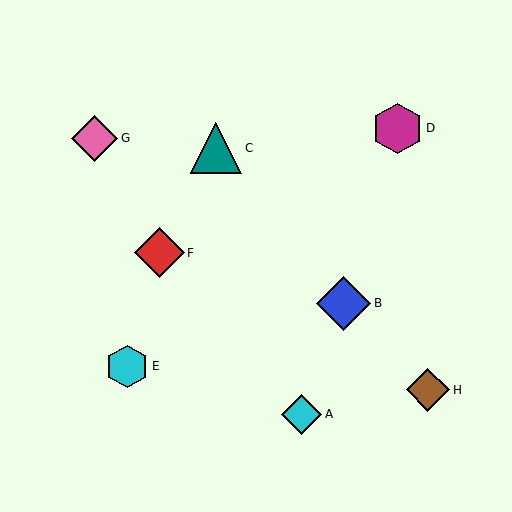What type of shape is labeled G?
Shape G is a pink diamond.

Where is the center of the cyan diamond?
The center of the cyan diamond is at (301, 414).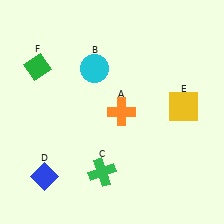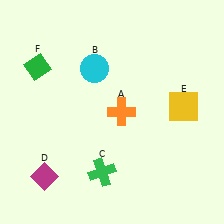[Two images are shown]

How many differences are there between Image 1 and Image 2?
There is 1 difference between the two images.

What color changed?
The diamond (D) changed from blue in Image 1 to magenta in Image 2.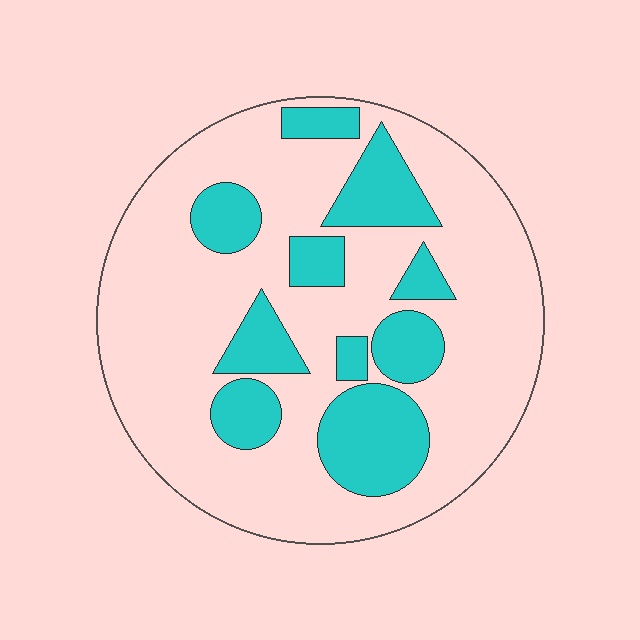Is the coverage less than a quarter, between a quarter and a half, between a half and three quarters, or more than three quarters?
Between a quarter and a half.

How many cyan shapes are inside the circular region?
10.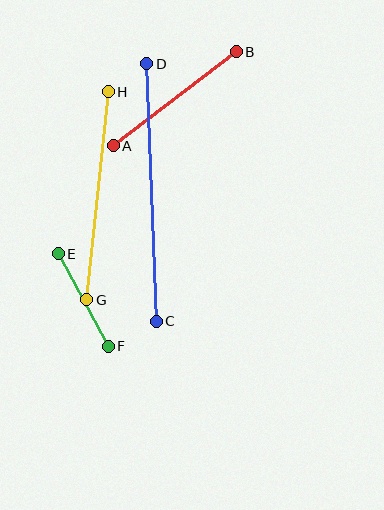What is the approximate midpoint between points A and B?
The midpoint is at approximately (175, 99) pixels.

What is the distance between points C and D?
The distance is approximately 258 pixels.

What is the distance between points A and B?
The distance is approximately 155 pixels.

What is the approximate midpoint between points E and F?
The midpoint is at approximately (83, 300) pixels.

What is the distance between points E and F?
The distance is approximately 105 pixels.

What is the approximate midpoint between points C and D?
The midpoint is at approximately (152, 193) pixels.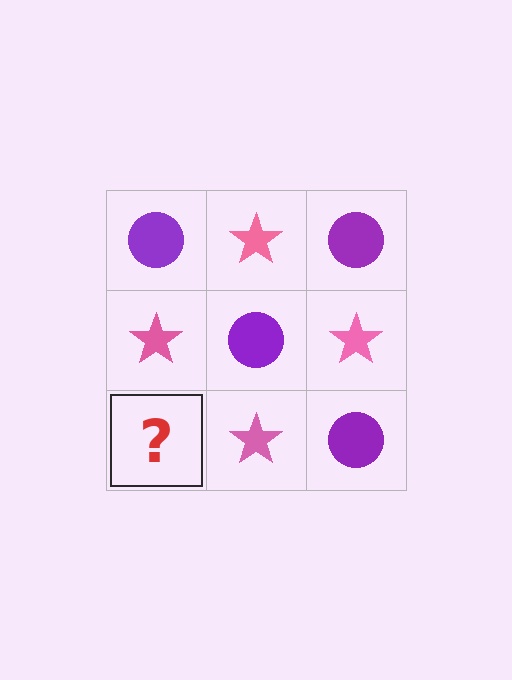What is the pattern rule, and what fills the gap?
The rule is that it alternates purple circle and pink star in a checkerboard pattern. The gap should be filled with a purple circle.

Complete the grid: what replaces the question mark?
The question mark should be replaced with a purple circle.